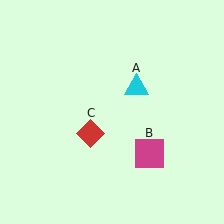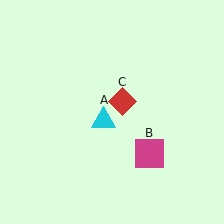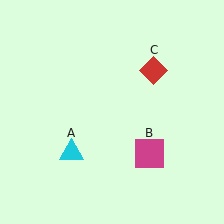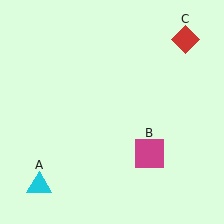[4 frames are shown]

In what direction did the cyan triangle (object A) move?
The cyan triangle (object A) moved down and to the left.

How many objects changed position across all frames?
2 objects changed position: cyan triangle (object A), red diamond (object C).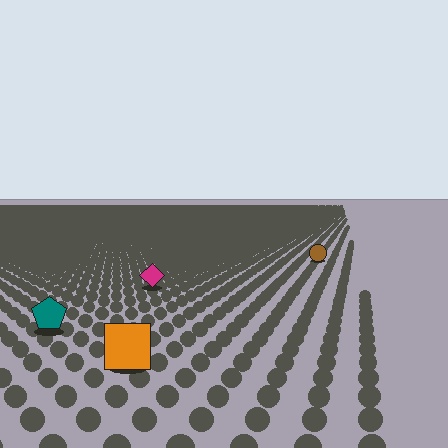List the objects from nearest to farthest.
From nearest to farthest: the orange square, the teal pentagon, the magenta diamond, the brown circle.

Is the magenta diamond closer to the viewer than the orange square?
No. The orange square is closer — you can tell from the texture gradient: the ground texture is coarser near it.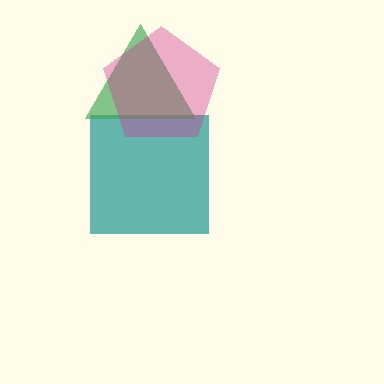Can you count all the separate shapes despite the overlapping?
Yes, there are 3 separate shapes.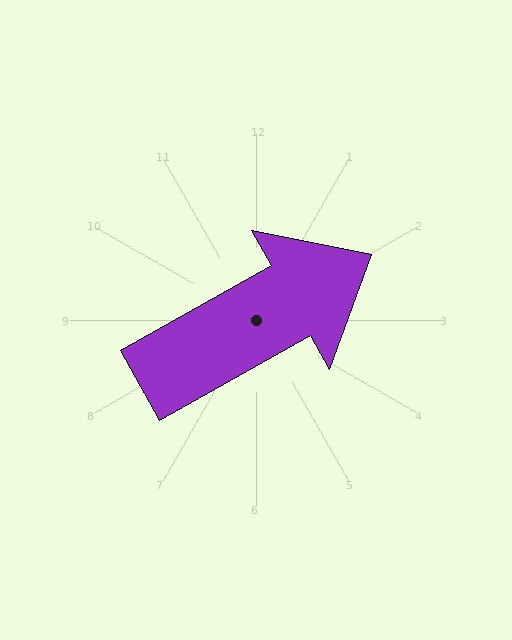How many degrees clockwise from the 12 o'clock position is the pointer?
Approximately 61 degrees.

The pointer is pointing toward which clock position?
Roughly 2 o'clock.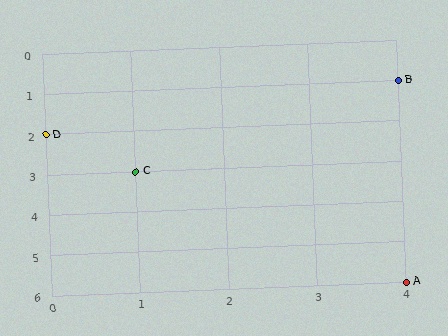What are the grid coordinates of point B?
Point B is at grid coordinates (4, 1).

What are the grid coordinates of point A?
Point A is at grid coordinates (4, 6).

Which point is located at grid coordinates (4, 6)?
Point A is at (4, 6).